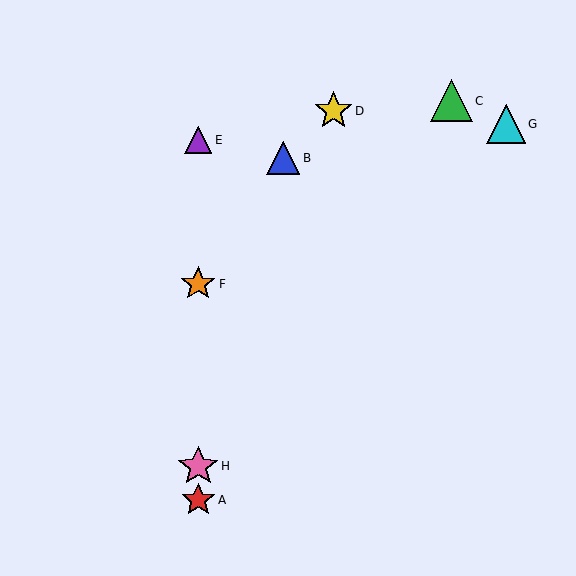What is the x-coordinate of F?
Object F is at x≈198.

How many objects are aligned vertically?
4 objects (A, E, F, H) are aligned vertically.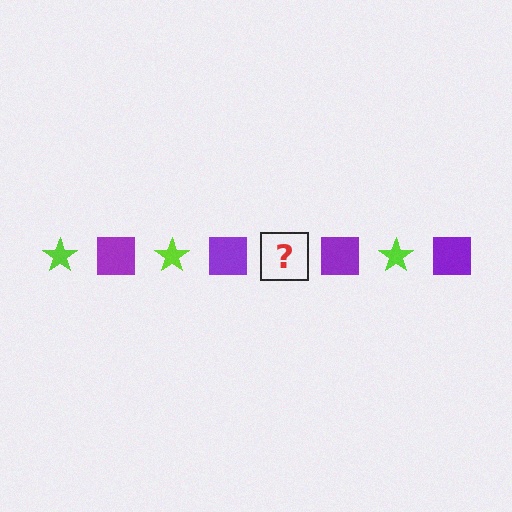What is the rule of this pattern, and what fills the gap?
The rule is that the pattern alternates between lime star and purple square. The gap should be filled with a lime star.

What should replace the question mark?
The question mark should be replaced with a lime star.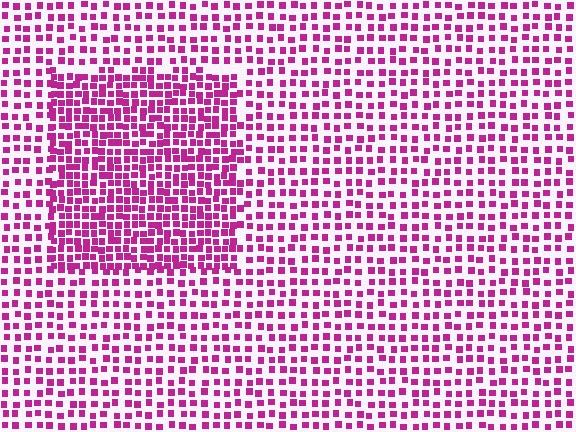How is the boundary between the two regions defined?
The boundary is defined by a change in element density (approximately 1.8x ratio). All elements are the same color, size, and shape.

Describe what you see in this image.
The image contains small magenta elements arranged at two different densities. A rectangle-shaped region is visible where the elements are more densely packed than the surrounding area.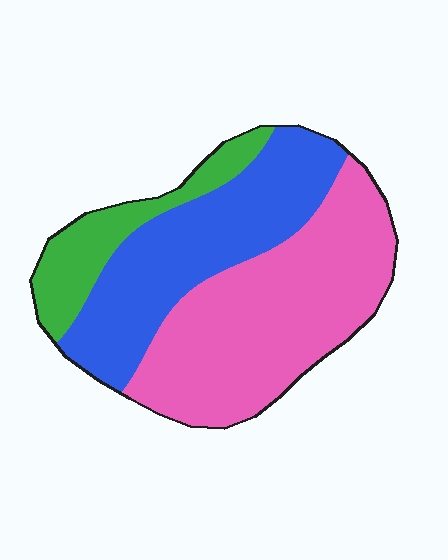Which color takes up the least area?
Green, at roughly 15%.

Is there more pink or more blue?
Pink.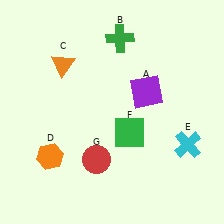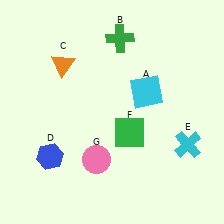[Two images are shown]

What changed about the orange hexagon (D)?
In Image 1, D is orange. In Image 2, it changed to blue.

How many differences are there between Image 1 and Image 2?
There are 3 differences between the two images.